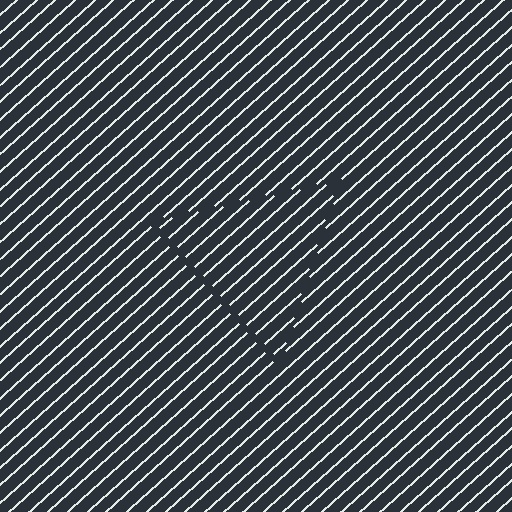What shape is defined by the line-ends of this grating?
An illusory triangle. The interior of the shape contains the same grating, shifted by half a period — the contour is defined by the phase discontinuity where line-ends from the inner and outer gratings abut.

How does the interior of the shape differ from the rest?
The interior of the shape contains the same grating, shifted by half a period — the contour is defined by the phase discontinuity where line-ends from the inner and outer gratings abut.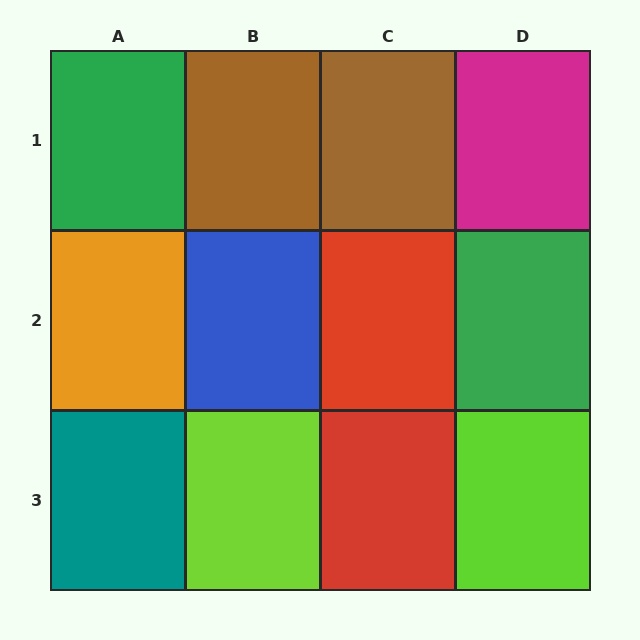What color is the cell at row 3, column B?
Lime.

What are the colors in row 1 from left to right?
Green, brown, brown, magenta.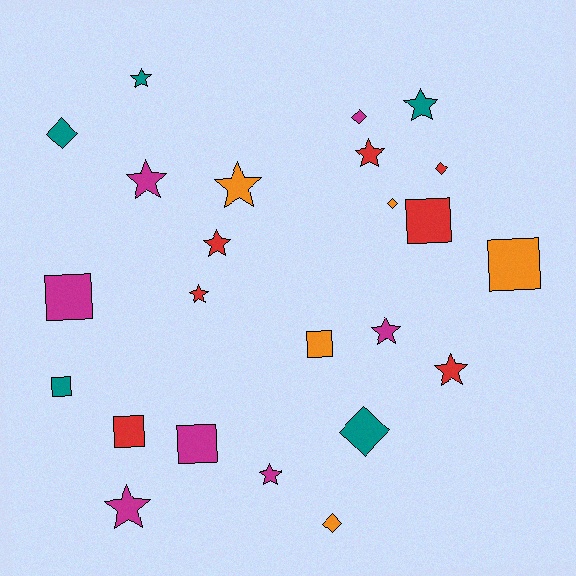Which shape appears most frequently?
Star, with 11 objects.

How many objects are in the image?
There are 24 objects.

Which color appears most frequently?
Red, with 7 objects.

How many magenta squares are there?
There are 2 magenta squares.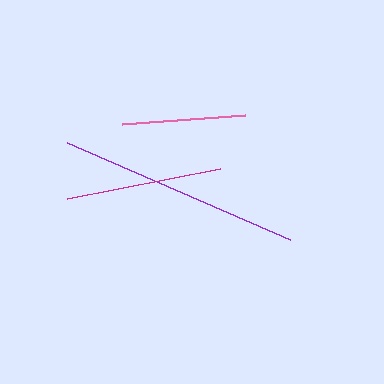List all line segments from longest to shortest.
From longest to shortest: purple, magenta, pink.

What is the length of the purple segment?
The purple segment is approximately 243 pixels long.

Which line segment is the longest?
The purple line is the longest at approximately 243 pixels.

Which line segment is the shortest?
The pink line is the shortest at approximately 124 pixels.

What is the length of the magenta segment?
The magenta segment is approximately 156 pixels long.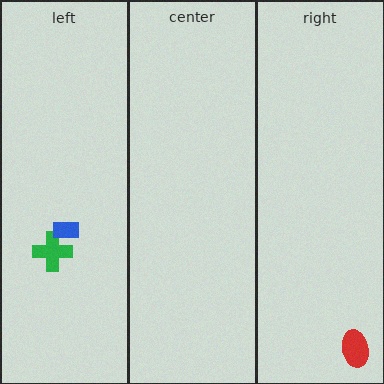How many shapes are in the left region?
2.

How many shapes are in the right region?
1.